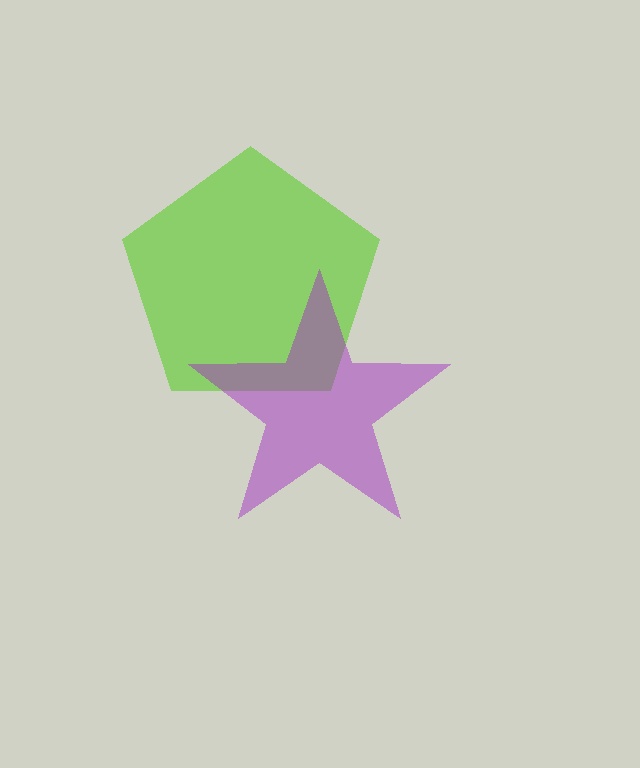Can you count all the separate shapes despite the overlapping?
Yes, there are 2 separate shapes.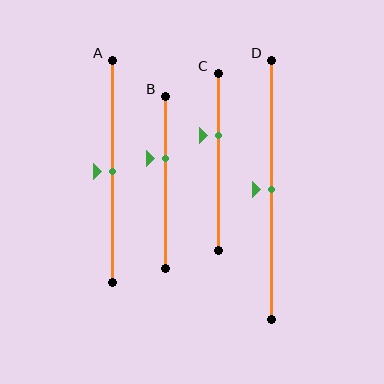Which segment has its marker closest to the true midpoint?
Segment A has its marker closest to the true midpoint.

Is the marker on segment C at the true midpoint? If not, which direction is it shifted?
No, the marker on segment C is shifted upward by about 15% of the segment length.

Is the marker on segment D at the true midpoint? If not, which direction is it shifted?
Yes, the marker on segment D is at the true midpoint.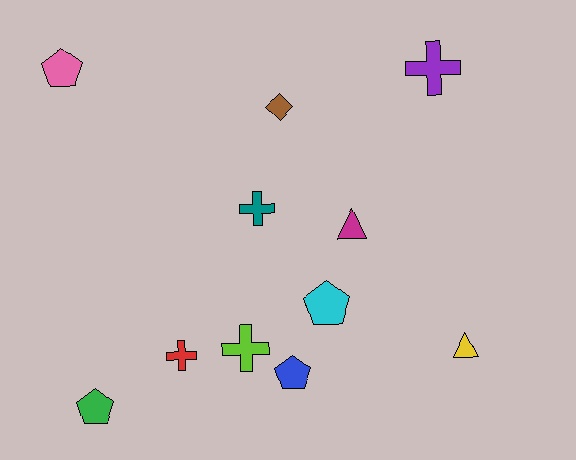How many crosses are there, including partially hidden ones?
There are 4 crosses.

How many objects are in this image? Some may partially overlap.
There are 11 objects.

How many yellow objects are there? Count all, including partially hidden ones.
There is 1 yellow object.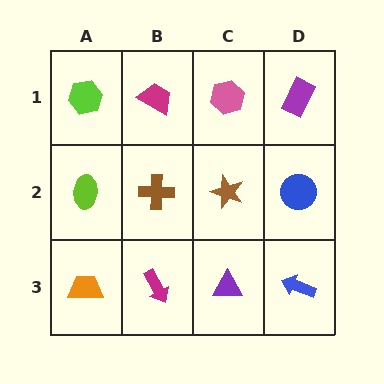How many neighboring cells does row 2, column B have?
4.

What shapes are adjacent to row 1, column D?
A blue circle (row 2, column D), a pink hexagon (row 1, column C).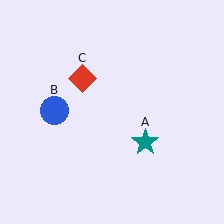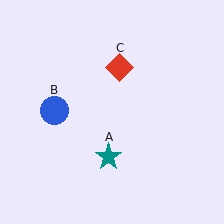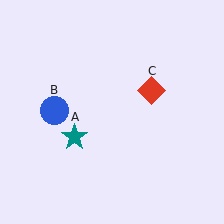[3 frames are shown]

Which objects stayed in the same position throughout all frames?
Blue circle (object B) remained stationary.